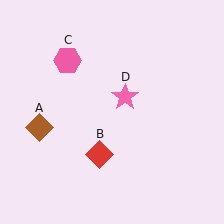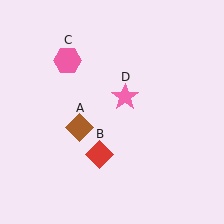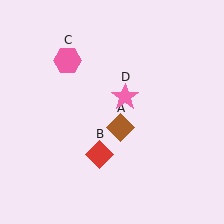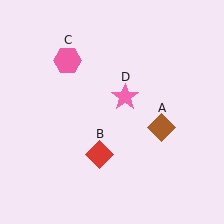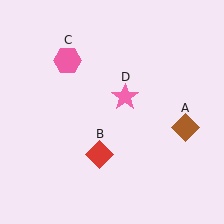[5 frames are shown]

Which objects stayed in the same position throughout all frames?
Red diamond (object B) and pink hexagon (object C) and pink star (object D) remained stationary.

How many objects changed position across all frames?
1 object changed position: brown diamond (object A).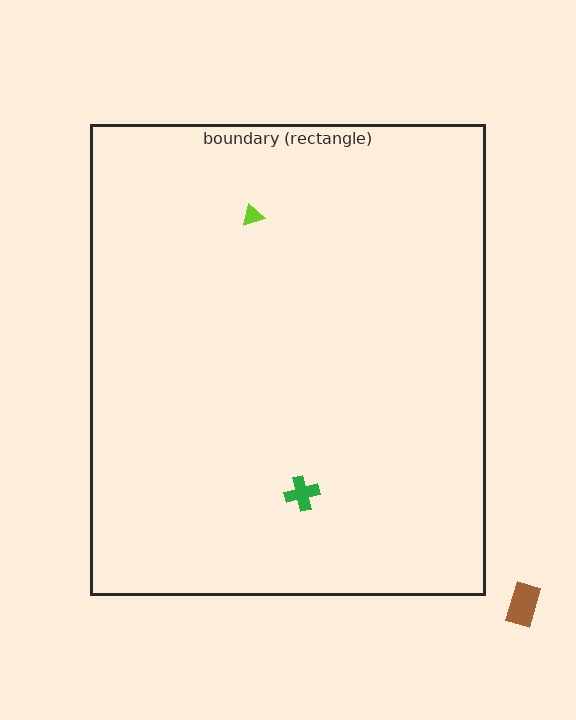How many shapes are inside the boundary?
2 inside, 1 outside.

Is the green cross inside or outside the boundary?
Inside.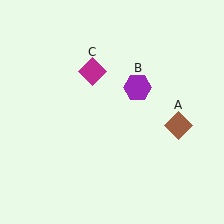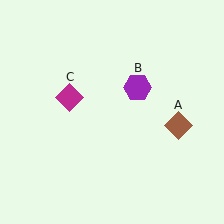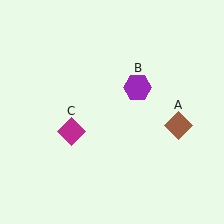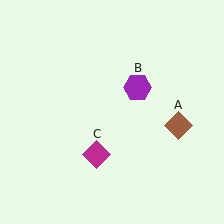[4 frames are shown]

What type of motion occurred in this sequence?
The magenta diamond (object C) rotated counterclockwise around the center of the scene.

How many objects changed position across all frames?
1 object changed position: magenta diamond (object C).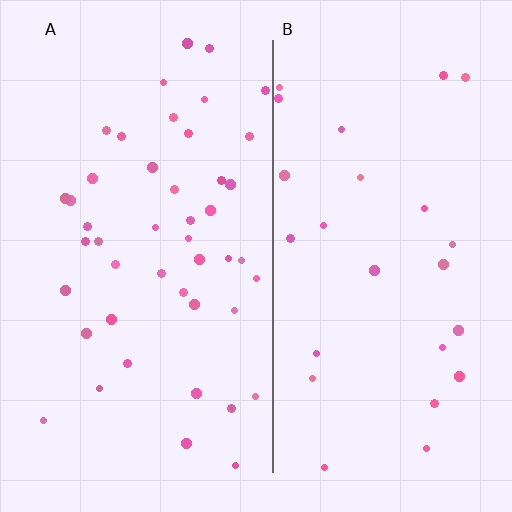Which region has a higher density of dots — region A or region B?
A (the left).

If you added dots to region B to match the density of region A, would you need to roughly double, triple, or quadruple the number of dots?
Approximately double.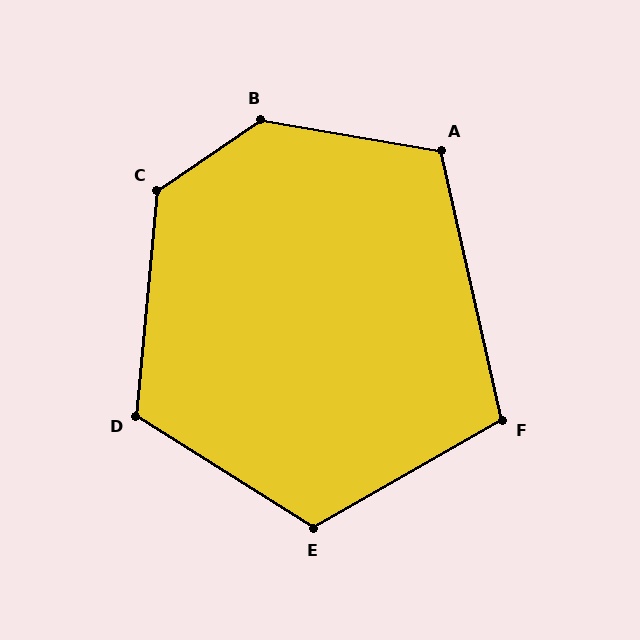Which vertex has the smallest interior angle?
F, at approximately 107 degrees.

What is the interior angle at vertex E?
Approximately 118 degrees (obtuse).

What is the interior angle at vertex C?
Approximately 129 degrees (obtuse).